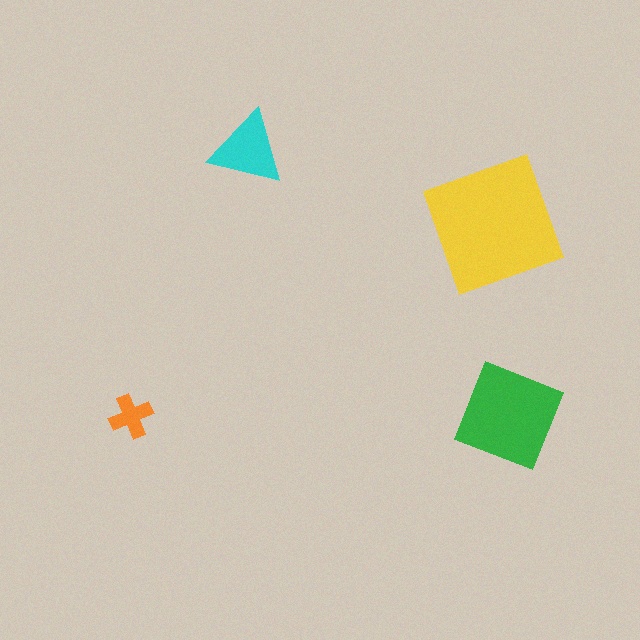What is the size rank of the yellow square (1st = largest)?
1st.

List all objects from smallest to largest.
The orange cross, the cyan triangle, the green diamond, the yellow square.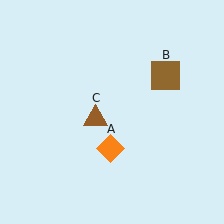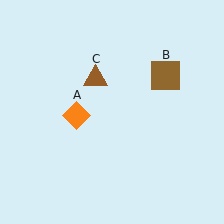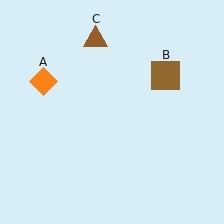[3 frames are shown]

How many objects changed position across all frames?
2 objects changed position: orange diamond (object A), brown triangle (object C).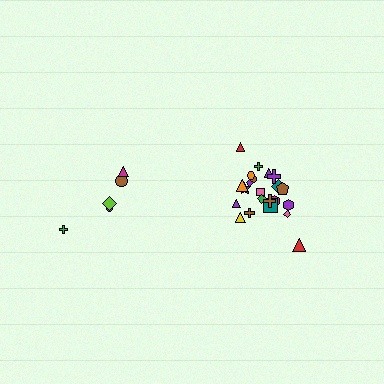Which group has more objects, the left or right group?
The right group.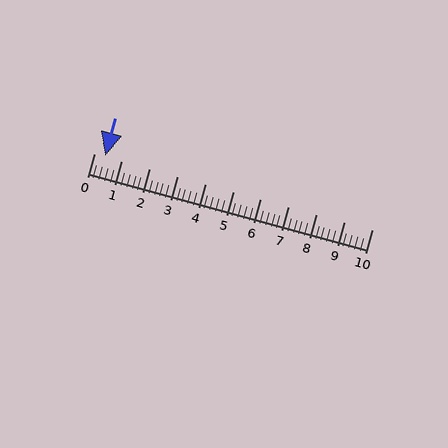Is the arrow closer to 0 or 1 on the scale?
The arrow is closer to 0.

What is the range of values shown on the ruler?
The ruler shows values from 0 to 10.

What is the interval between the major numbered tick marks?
The major tick marks are spaced 1 units apart.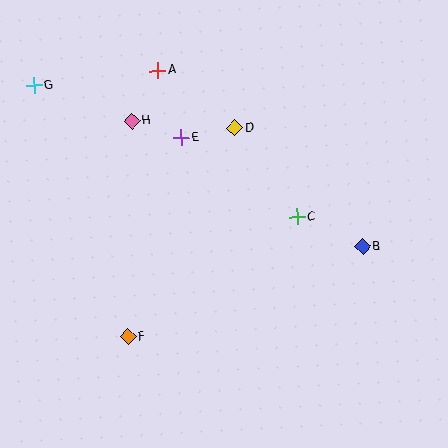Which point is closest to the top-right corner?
Point D is closest to the top-right corner.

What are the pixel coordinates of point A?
Point A is at (158, 71).